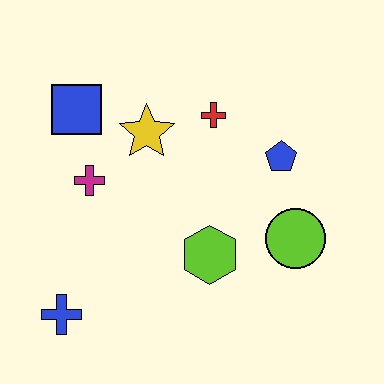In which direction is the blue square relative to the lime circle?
The blue square is to the left of the lime circle.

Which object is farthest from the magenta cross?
The lime circle is farthest from the magenta cross.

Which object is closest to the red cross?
The yellow star is closest to the red cross.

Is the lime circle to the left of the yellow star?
No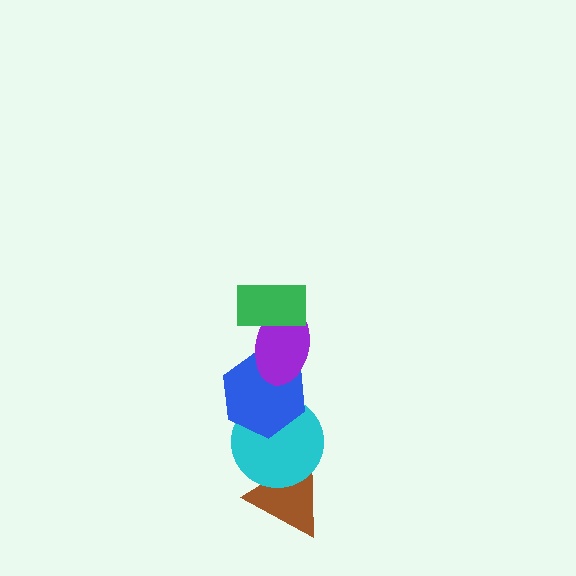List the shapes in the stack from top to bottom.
From top to bottom: the green rectangle, the purple ellipse, the blue hexagon, the cyan circle, the brown triangle.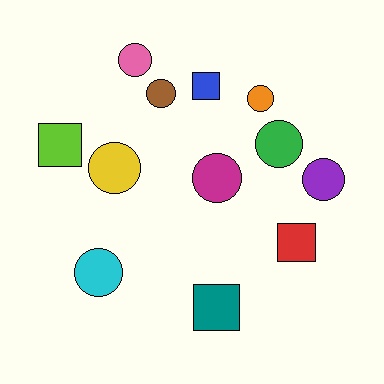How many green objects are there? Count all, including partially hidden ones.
There is 1 green object.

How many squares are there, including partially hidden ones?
There are 4 squares.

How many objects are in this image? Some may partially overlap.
There are 12 objects.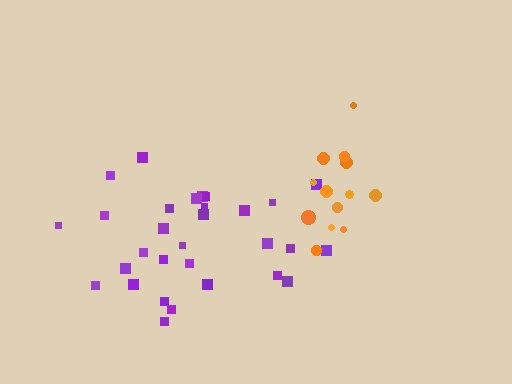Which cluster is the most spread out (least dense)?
Purple.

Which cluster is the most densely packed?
Orange.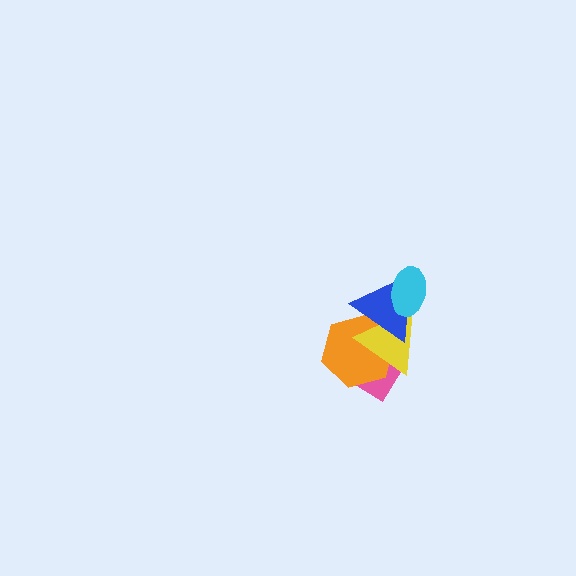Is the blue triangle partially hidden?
Yes, it is partially covered by another shape.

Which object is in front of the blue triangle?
The cyan ellipse is in front of the blue triangle.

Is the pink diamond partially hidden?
Yes, it is partially covered by another shape.